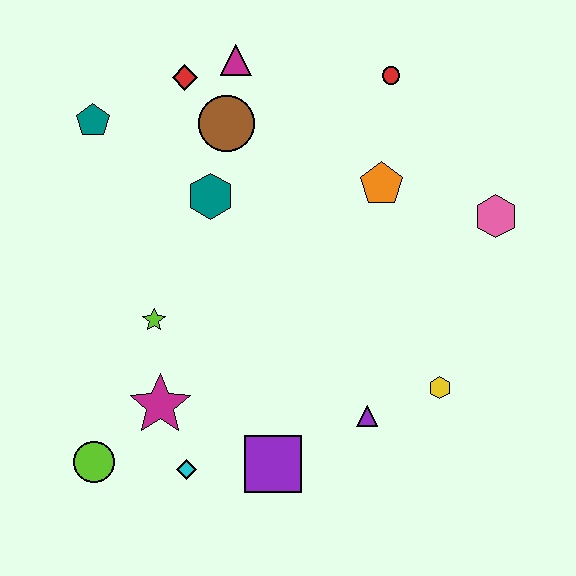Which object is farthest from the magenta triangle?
The lime circle is farthest from the magenta triangle.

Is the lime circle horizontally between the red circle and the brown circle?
No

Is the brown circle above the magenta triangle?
No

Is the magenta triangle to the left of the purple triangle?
Yes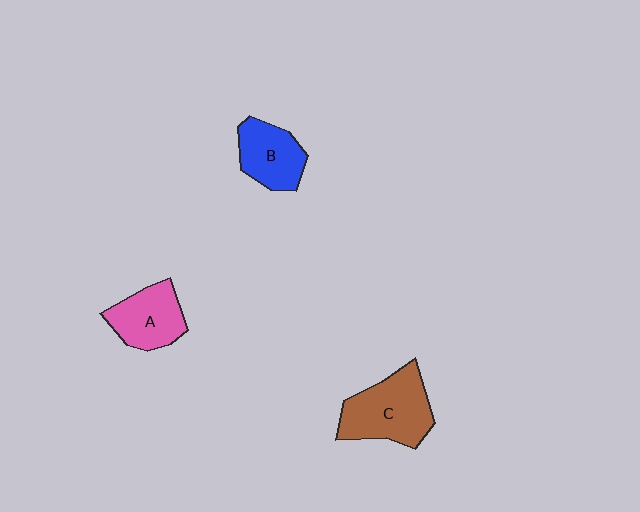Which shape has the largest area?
Shape C (brown).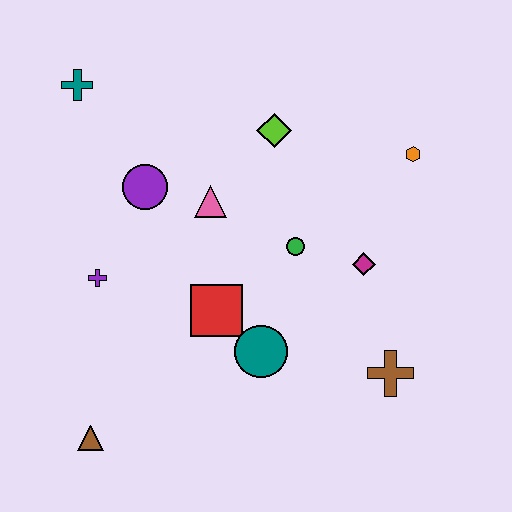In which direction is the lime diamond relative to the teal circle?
The lime diamond is above the teal circle.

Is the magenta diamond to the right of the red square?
Yes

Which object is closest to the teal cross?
The purple circle is closest to the teal cross.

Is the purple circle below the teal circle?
No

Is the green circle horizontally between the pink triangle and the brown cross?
Yes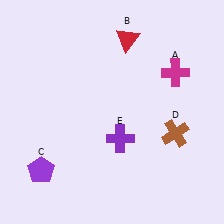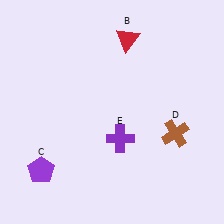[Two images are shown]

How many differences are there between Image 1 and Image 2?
There is 1 difference between the two images.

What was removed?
The magenta cross (A) was removed in Image 2.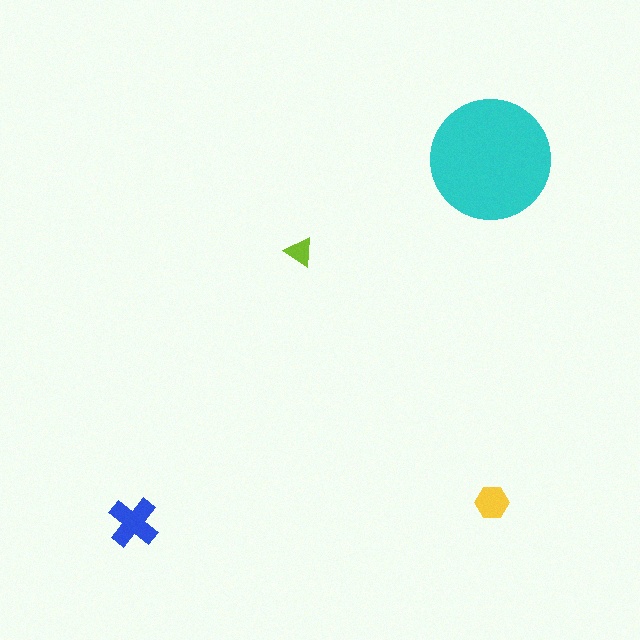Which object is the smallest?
The lime triangle.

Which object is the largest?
The cyan circle.